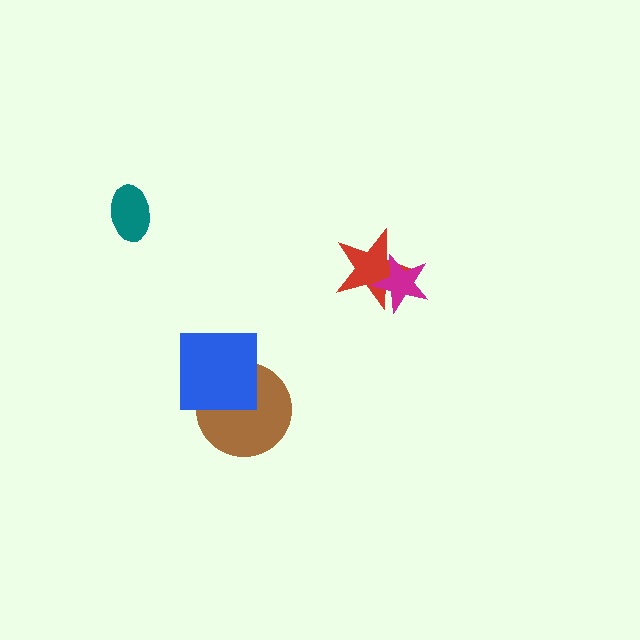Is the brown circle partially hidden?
Yes, it is partially covered by another shape.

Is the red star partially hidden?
Yes, it is partially covered by another shape.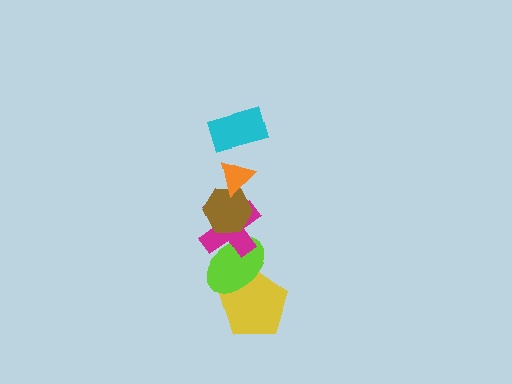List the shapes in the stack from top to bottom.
From top to bottom: the cyan rectangle, the orange triangle, the brown hexagon, the magenta cross, the lime ellipse, the yellow pentagon.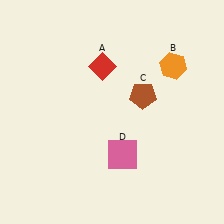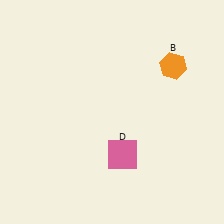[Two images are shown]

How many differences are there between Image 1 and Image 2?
There are 2 differences between the two images.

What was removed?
The brown pentagon (C), the red diamond (A) were removed in Image 2.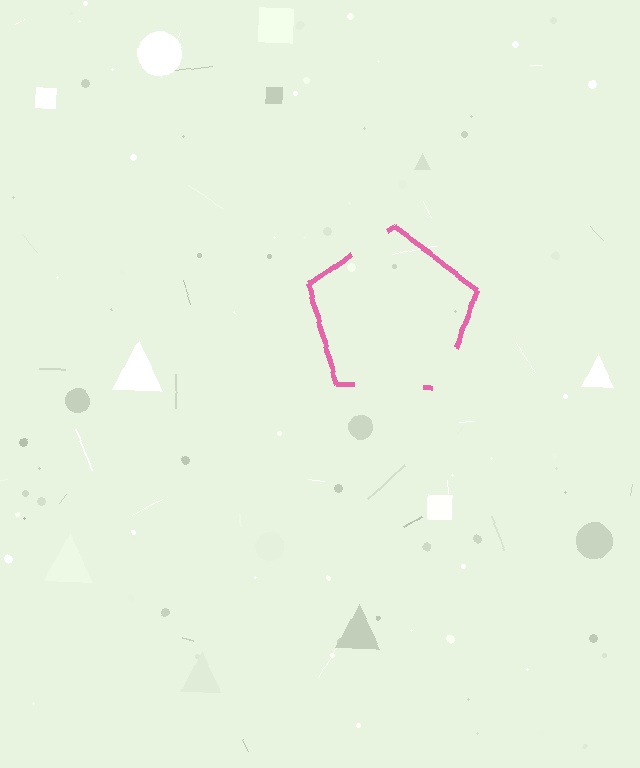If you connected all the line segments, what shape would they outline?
They would outline a pentagon.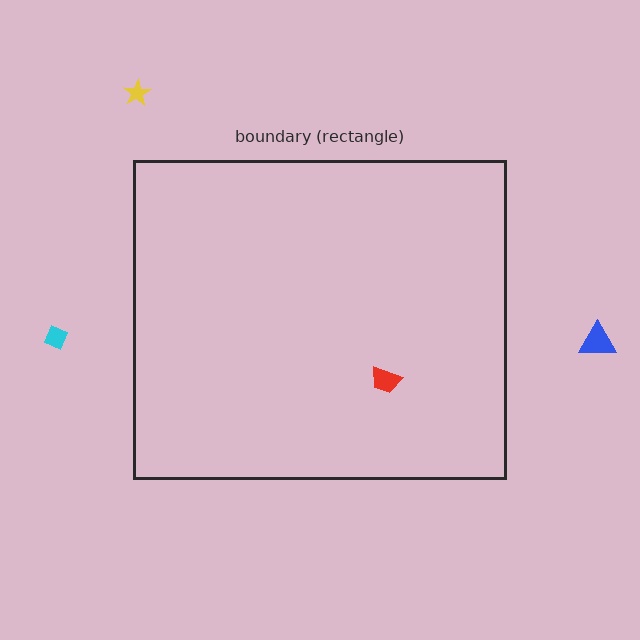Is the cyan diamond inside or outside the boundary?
Outside.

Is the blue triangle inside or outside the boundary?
Outside.